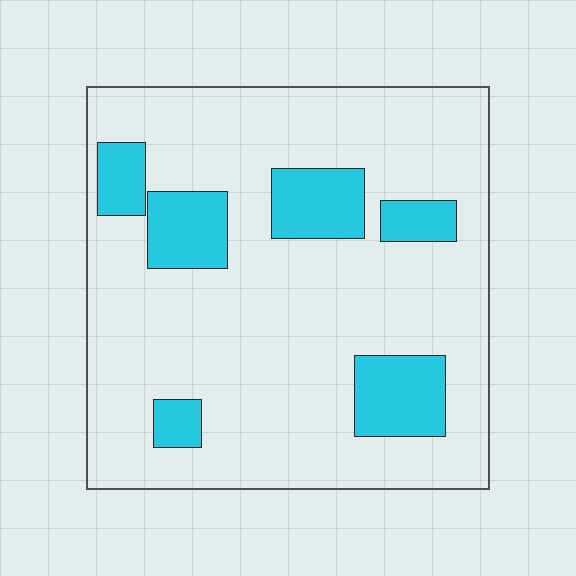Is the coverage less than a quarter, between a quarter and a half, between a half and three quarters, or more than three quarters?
Less than a quarter.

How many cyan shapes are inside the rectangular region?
6.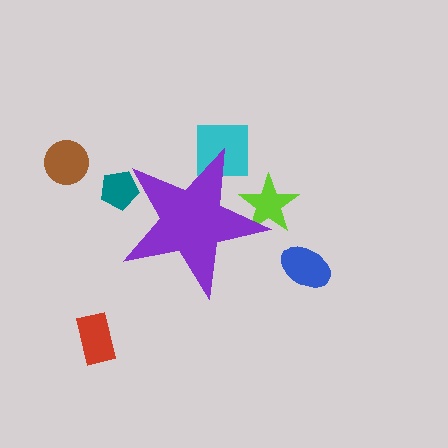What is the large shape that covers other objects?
A purple star.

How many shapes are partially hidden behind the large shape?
3 shapes are partially hidden.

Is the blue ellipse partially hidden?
No, the blue ellipse is fully visible.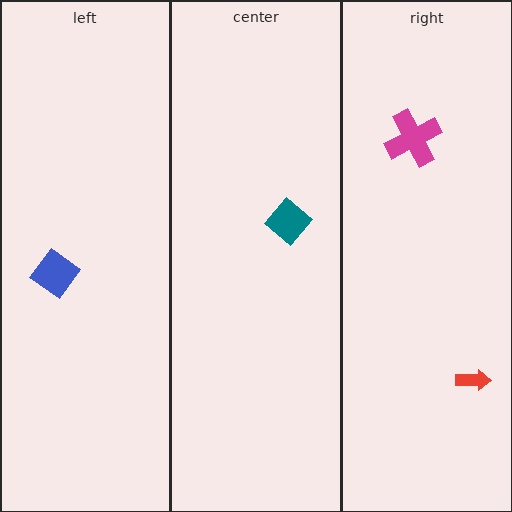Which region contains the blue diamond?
The left region.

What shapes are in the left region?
The blue diamond.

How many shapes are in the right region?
2.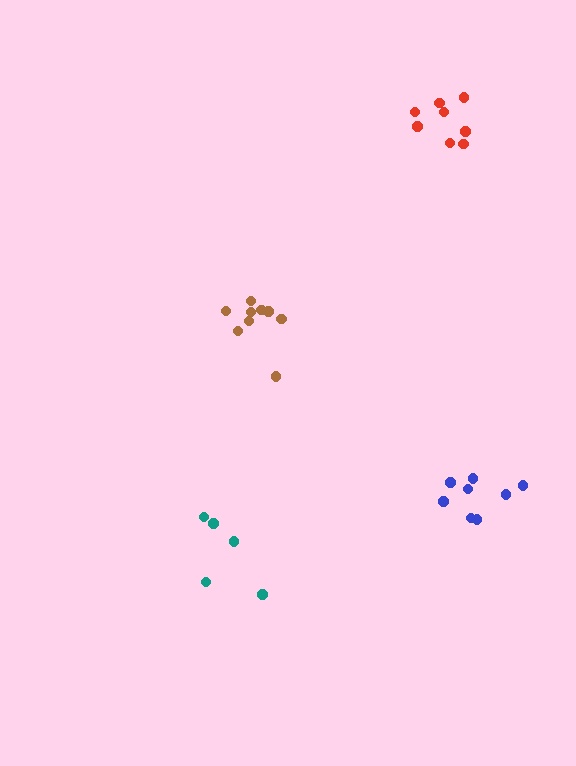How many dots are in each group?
Group 1: 8 dots, Group 2: 9 dots, Group 3: 8 dots, Group 4: 5 dots (30 total).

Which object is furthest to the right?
The blue cluster is rightmost.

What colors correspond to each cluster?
The clusters are colored: red, brown, blue, teal.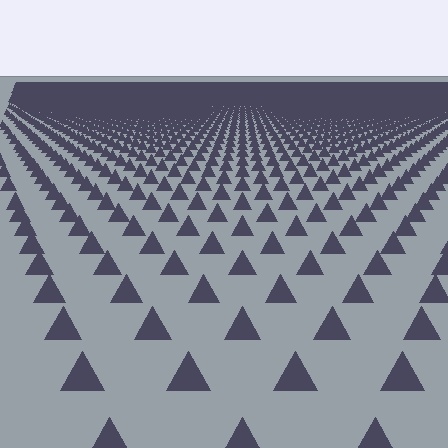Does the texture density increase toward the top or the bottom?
Density increases toward the top.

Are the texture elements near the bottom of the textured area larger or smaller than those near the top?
Larger. Near the bottom, elements are closer to the viewer and appear at a bigger on-screen size.